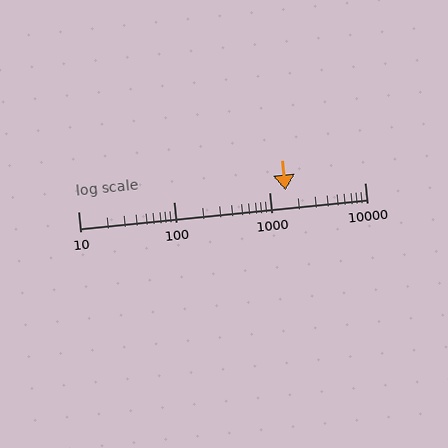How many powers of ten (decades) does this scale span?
The scale spans 3 decades, from 10 to 10000.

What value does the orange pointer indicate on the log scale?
The pointer indicates approximately 1500.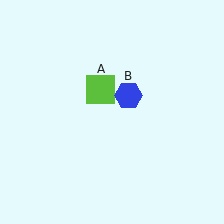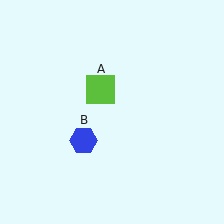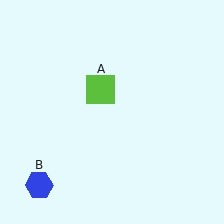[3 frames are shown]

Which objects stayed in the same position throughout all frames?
Lime square (object A) remained stationary.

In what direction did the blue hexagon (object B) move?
The blue hexagon (object B) moved down and to the left.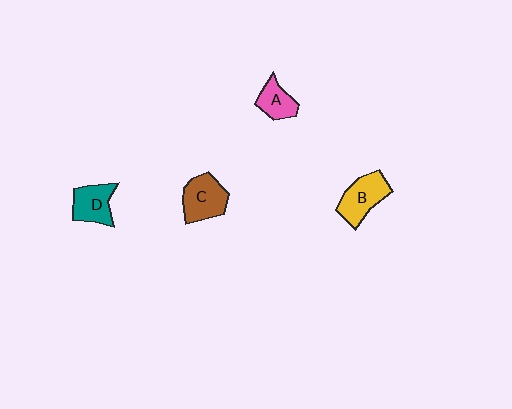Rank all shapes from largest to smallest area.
From largest to smallest: B (yellow), C (brown), D (teal), A (pink).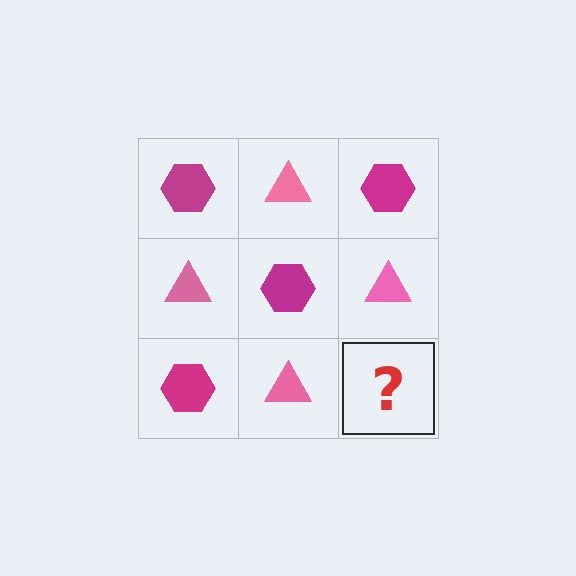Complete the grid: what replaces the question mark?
The question mark should be replaced with a magenta hexagon.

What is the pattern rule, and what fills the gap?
The rule is that it alternates magenta hexagon and pink triangle in a checkerboard pattern. The gap should be filled with a magenta hexagon.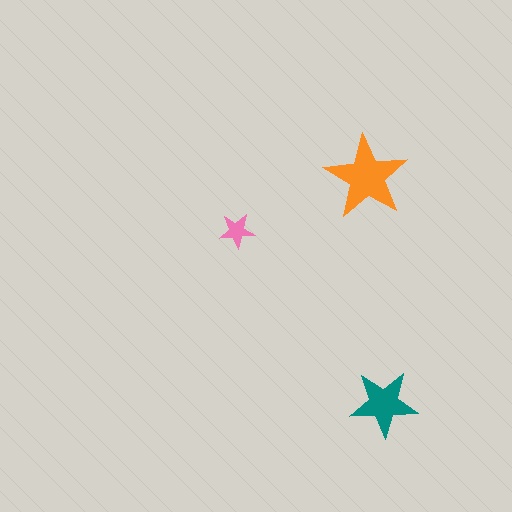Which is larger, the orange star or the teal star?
The orange one.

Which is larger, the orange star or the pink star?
The orange one.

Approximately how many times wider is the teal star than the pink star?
About 2 times wider.